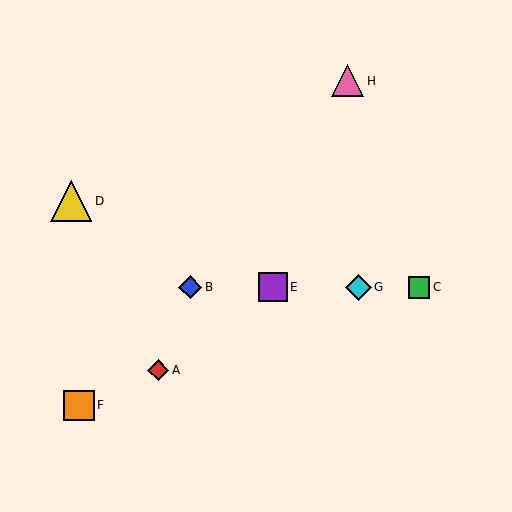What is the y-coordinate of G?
Object G is at y≈287.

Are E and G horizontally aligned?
Yes, both are at y≈287.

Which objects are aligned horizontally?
Objects B, C, E, G are aligned horizontally.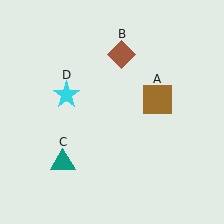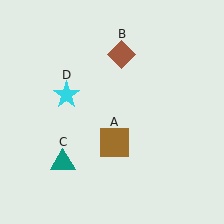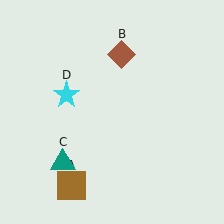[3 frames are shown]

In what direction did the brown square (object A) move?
The brown square (object A) moved down and to the left.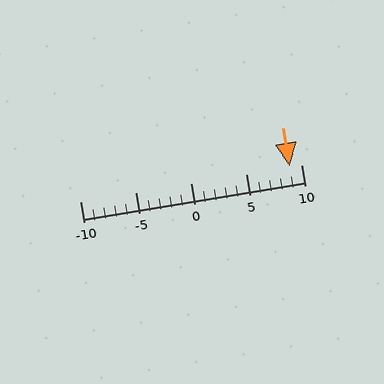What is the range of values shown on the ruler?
The ruler shows values from -10 to 10.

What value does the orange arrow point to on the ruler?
The orange arrow points to approximately 9.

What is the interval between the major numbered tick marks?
The major tick marks are spaced 5 units apart.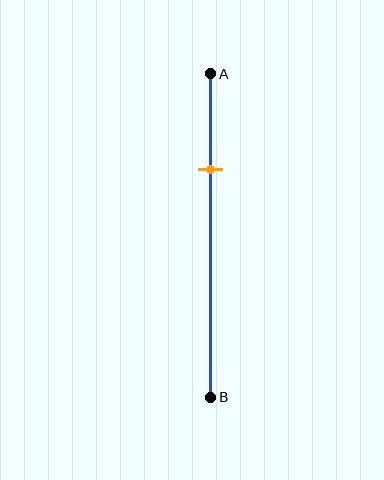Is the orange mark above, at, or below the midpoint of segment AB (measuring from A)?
The orange mark is above the midpoint of segment AB.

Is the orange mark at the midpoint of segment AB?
No, the mark is at about 30% from A, not at the 50% midpoint.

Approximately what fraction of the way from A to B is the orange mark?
The orange mark is approximately 30% of the way from A to B.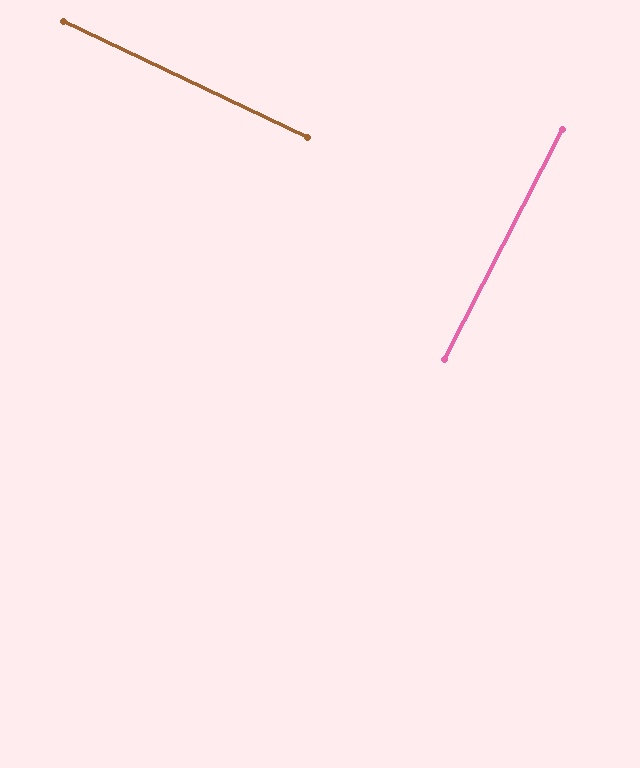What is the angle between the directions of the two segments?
Approximately 88 degrees.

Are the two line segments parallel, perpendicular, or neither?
Perpendicular — they meet at approximately 88°.